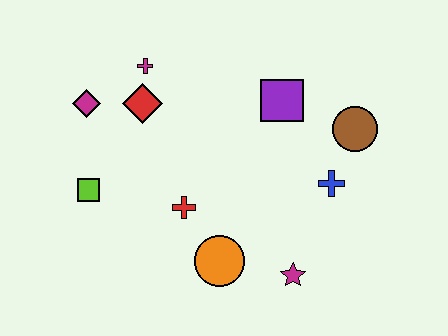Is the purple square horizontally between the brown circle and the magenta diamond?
Yes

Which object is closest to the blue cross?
The brown circle is closest to the blue cross.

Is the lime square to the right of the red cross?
No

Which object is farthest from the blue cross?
The magenta diamond is farthest from the blue cross.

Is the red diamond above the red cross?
Yes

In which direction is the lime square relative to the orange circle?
The lime square is to the left of the orange circle.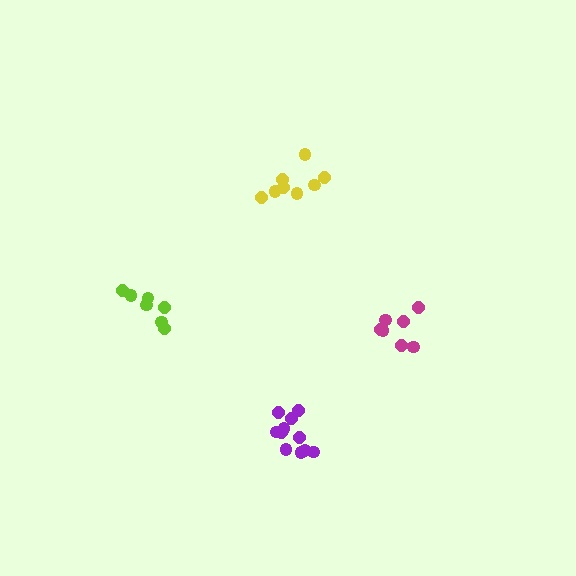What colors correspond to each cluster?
The clusters are colored: purple, magenta, lime, yellow.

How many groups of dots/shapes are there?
There are 4 groups.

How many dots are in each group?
Group 1: 11 dots, Group 2: 7 dots, Group 3: 7 dots, Group 4: 8 dots (33 total).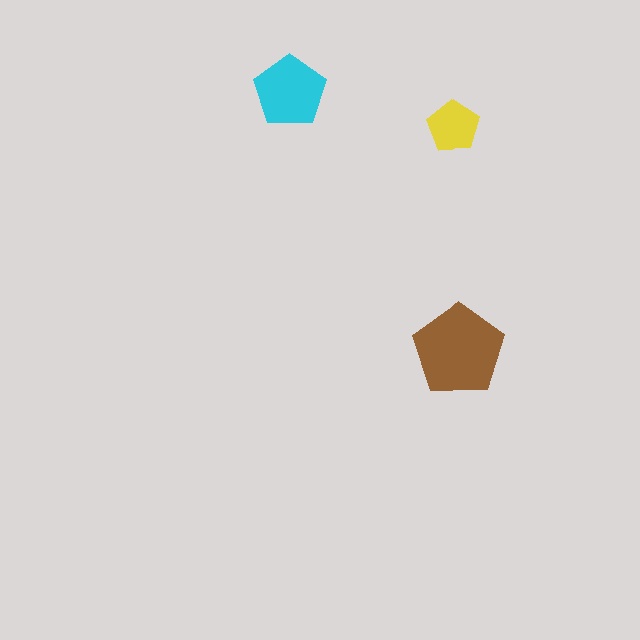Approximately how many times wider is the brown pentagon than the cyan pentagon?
About 1.5 times wider.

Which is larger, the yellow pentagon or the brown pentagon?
The brown one.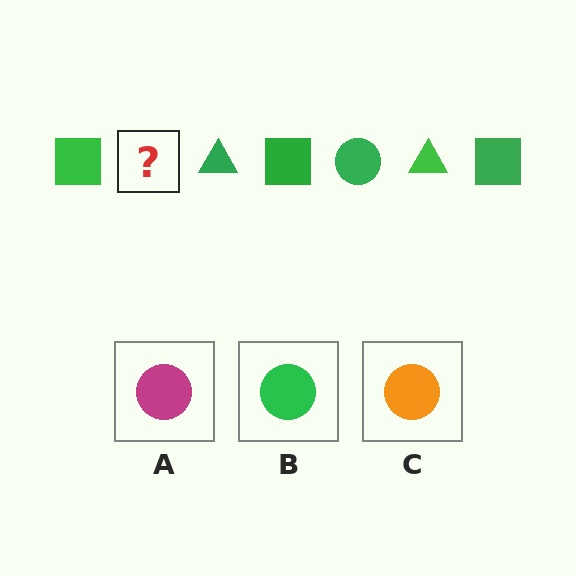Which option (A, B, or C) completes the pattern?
B.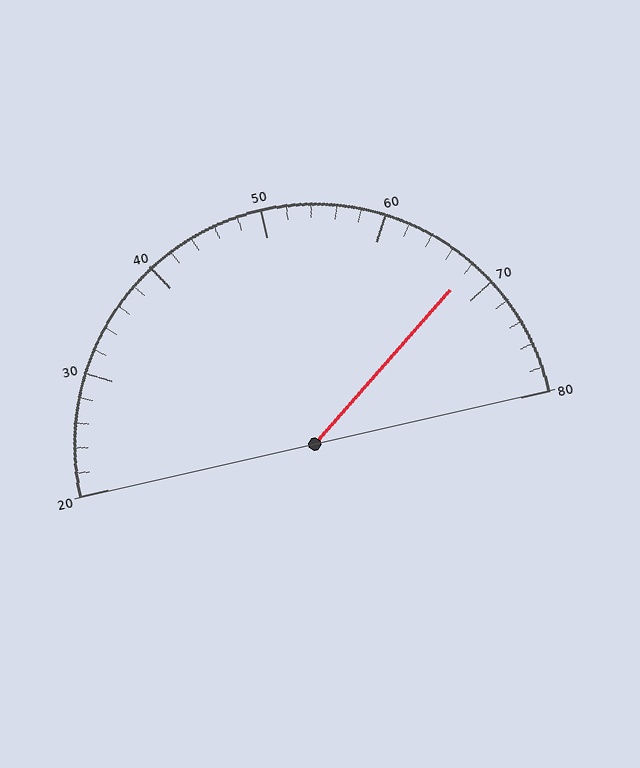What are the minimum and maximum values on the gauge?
The gauge ranges from 20 to 80.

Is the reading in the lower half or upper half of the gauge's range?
The reading is in the upper half of the range (20 to 80).